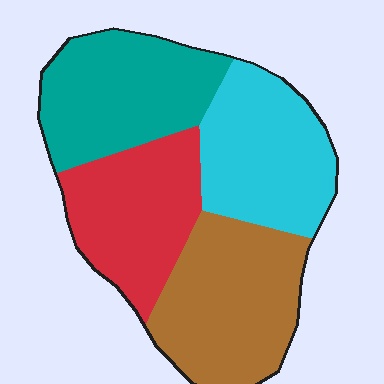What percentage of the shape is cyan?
Cyan covers about 25% of the shape.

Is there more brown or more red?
Brown.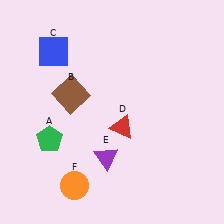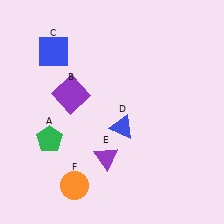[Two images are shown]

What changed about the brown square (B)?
In Image 1, B is brown. In Image 2, it changed to purple.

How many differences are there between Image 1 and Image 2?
There are 2 differences between the two images.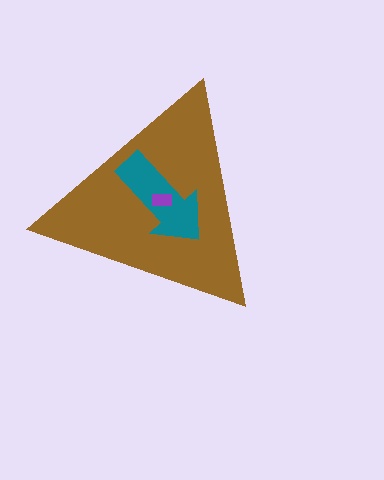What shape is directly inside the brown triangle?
The teal arrow.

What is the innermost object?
The purple rectangle.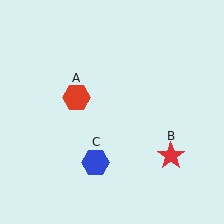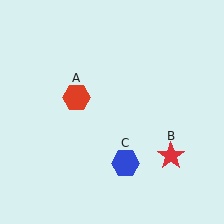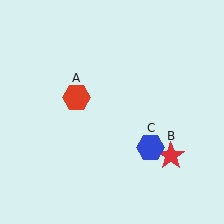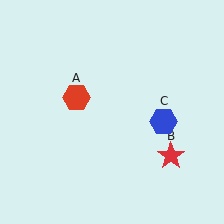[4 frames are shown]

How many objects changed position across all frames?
1 object changed position: blue hexagon (object C).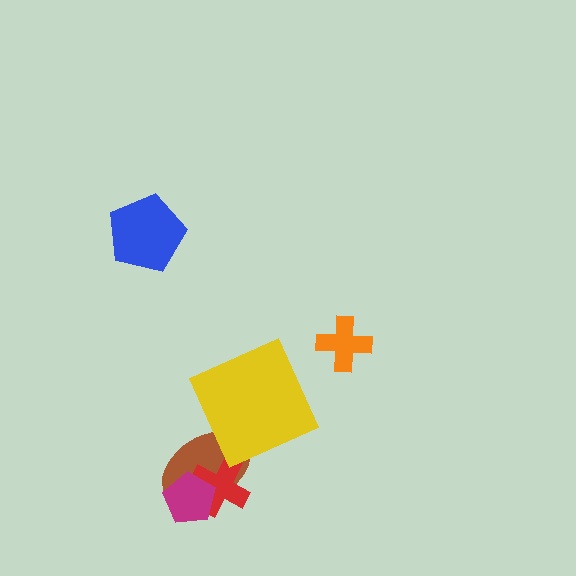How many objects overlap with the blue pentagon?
0 objects overlap with the blue pentagon.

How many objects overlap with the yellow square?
1 object overlaps with the yellow square.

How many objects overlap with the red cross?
2 objects overlap with the red cross.